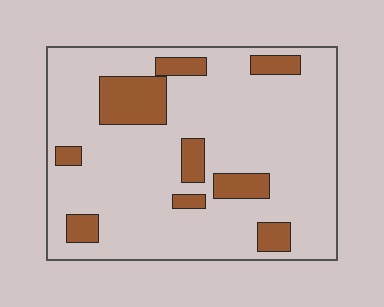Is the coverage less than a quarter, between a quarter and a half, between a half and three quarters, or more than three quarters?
Less than a quarter.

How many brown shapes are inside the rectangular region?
9.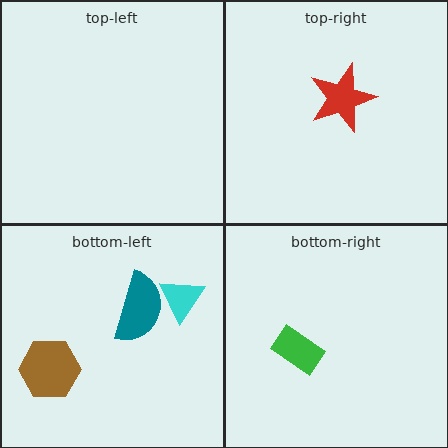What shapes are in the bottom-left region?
The brown hexagon, the teal semicircle, the cyan triangle.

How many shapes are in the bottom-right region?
1.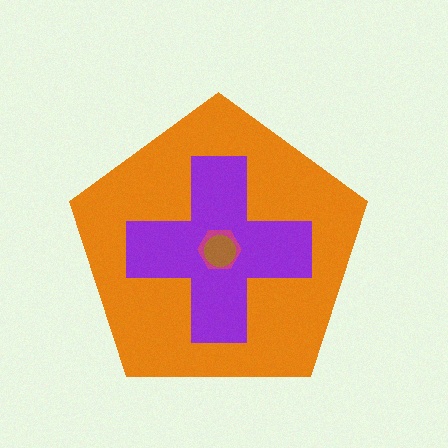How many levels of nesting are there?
4.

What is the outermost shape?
The orange pentagon.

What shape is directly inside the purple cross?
The magenta hexagon.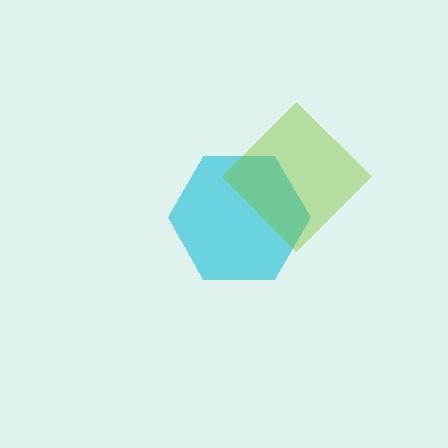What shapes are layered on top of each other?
The layered shapes are: a cyan hexagon, a lime diamond.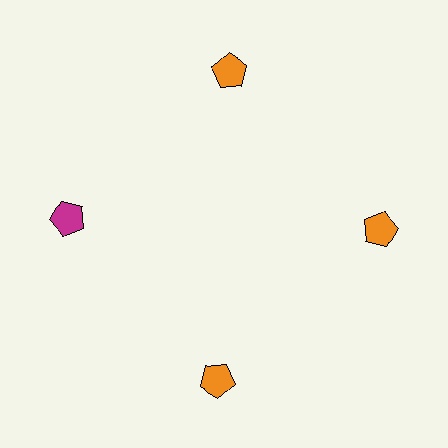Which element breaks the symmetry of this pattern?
The magenta pentagon at roughly the 9 o'clock position breaks the symmetry. All other shapes are orange pentagons.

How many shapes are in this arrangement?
There are 4 shapes arranged in a ring pattern.